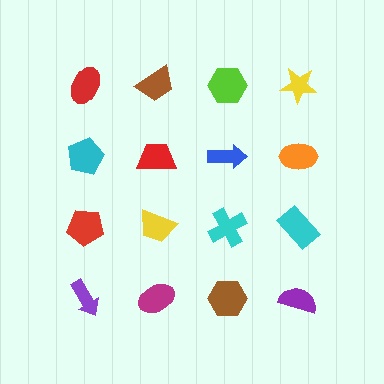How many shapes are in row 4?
4 shapes.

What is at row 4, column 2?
A magenta ellipse.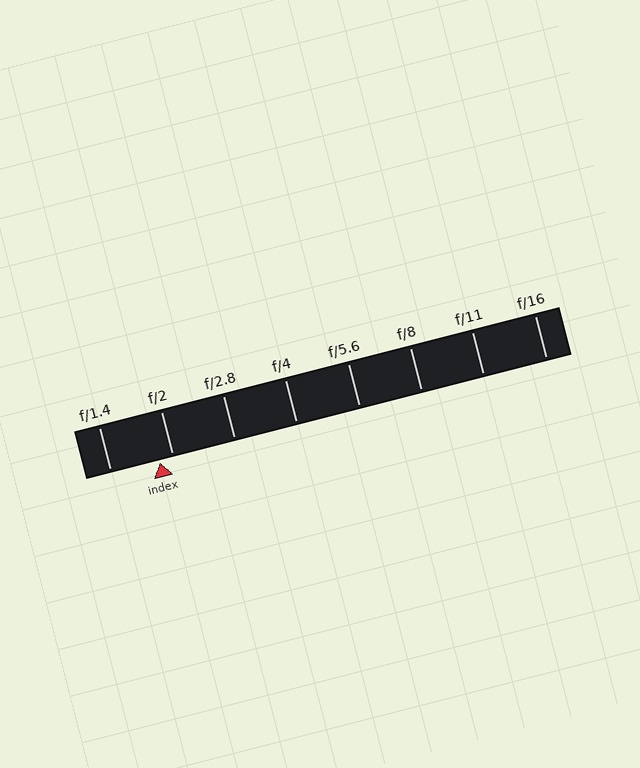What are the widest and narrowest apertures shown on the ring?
The widest aperture shown is f/1.4 and the narrowest is f/16.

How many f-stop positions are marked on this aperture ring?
There are 8 f-stop positions marked.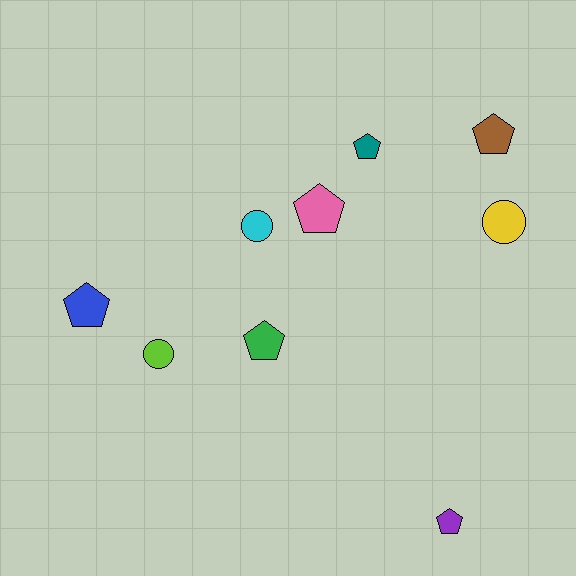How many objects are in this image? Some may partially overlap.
There are 9 objects.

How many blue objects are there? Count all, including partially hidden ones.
There is 1 blue object.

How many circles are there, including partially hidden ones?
There are 3 circles.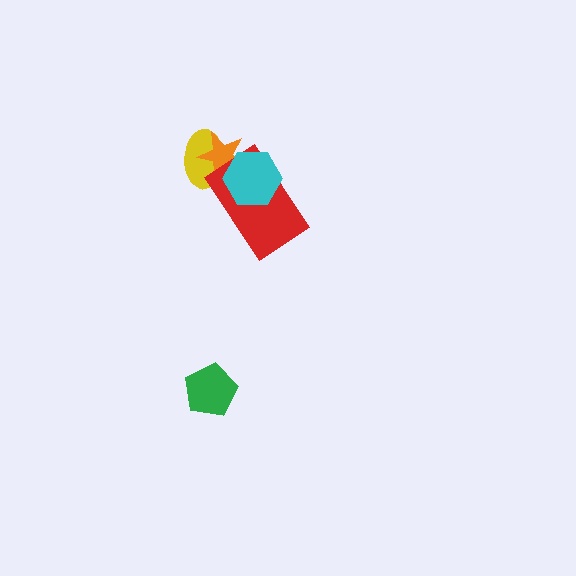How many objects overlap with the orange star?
3 objects overlap with the orange star.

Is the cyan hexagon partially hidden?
No, no other shape covers it.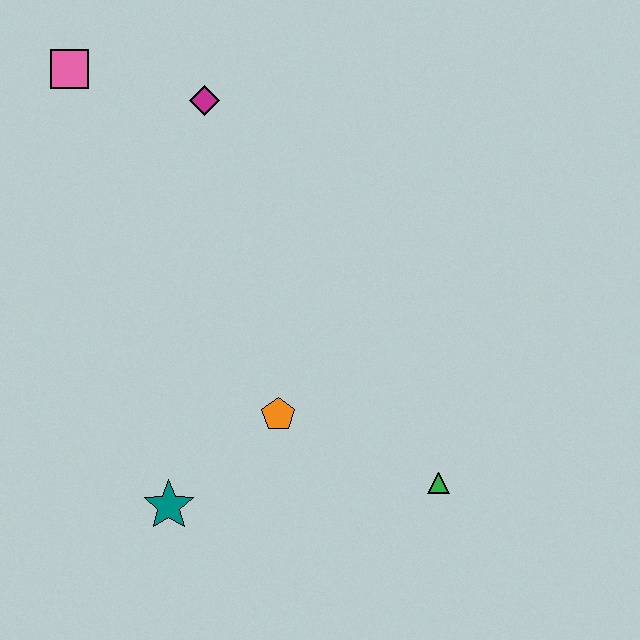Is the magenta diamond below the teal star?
No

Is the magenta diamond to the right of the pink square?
Yes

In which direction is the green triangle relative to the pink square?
The green triangle is below the pink square.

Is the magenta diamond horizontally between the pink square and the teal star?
No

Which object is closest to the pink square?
The magenta diamond is closest to the pink square.